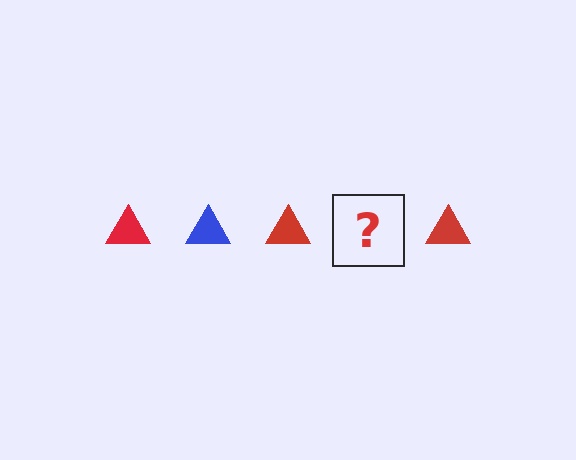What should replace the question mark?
The question mark should be replaced with a blue triangle.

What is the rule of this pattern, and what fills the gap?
The rule is that the pattern cycles through red, blue triangles. The gap should be filled with a blue triangle.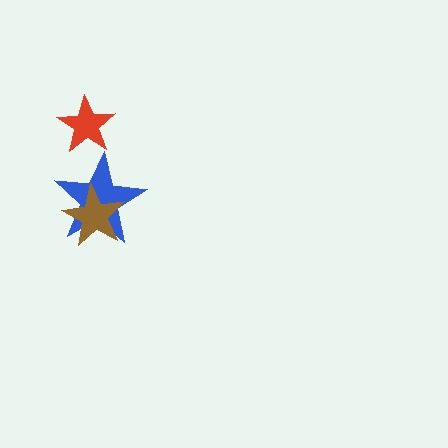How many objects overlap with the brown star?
1 object overlaps with the brown star.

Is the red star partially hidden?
No, no other shape covers it.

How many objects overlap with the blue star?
1 object overlaps with the blue star.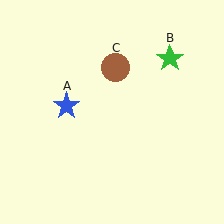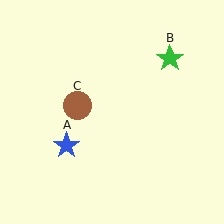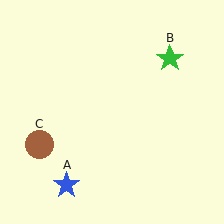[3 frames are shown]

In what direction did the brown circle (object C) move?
The brown circle (object C) moved down and to the left.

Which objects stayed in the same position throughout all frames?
Green star (object B) remained stationary.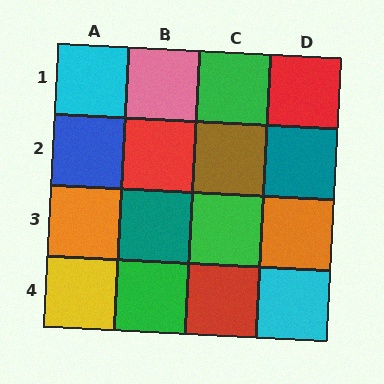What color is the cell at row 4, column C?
Red.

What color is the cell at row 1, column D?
Red.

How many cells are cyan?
2 cells are cyan.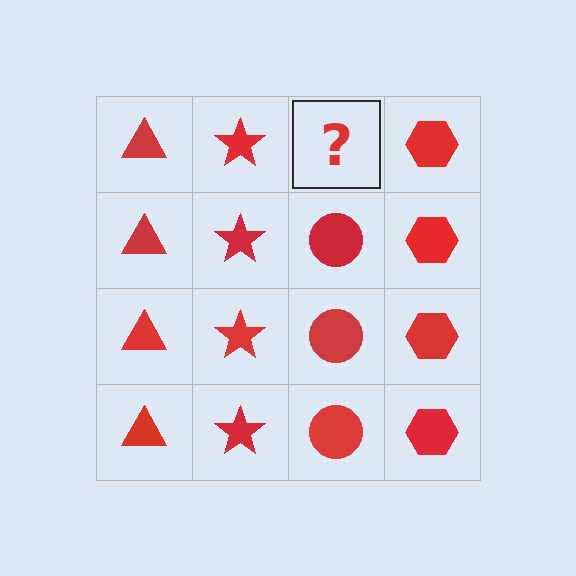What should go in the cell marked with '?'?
The missing cell should contain a red circle.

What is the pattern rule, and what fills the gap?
The rule is that each column has a consistent shape. The gap should be filled with a red circle.